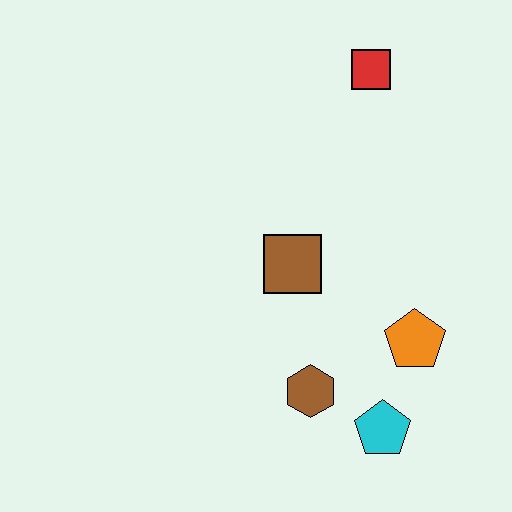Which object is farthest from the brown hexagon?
The red square is farthest from the brown hexagon.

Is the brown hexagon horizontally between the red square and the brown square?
Yes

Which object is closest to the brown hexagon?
The cyan pentagon is closest to the brown hexagon.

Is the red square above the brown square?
Yes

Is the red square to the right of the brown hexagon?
Yes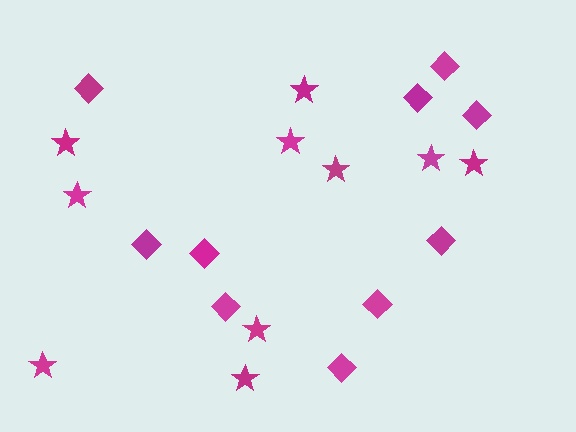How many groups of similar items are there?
There are 2 groups: one group of stars (10) and one group of diamonds (10).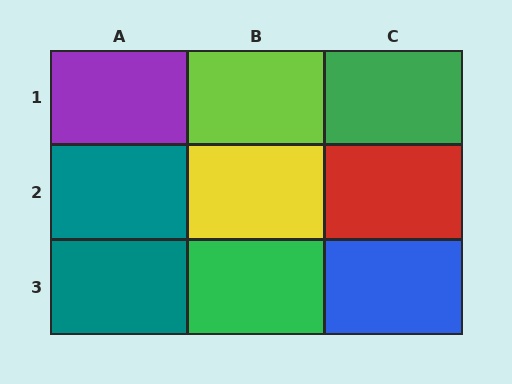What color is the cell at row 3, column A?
Teal.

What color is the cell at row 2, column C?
Red.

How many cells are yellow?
1 cell is yellow.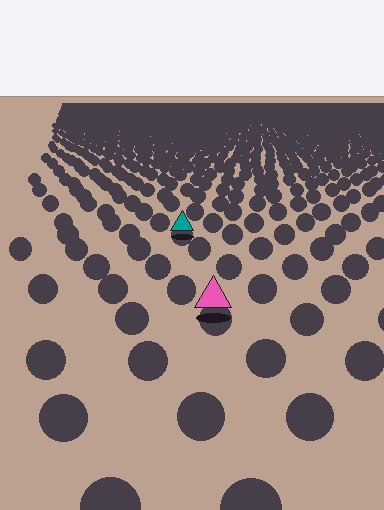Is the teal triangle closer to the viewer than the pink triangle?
No. The pink triangle is closer — you can tell from the texture gradient: the ground texture is coarser near it.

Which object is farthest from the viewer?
The teal triangle is farthest from the viewer. It appears smaller and the ground texture around it is denser.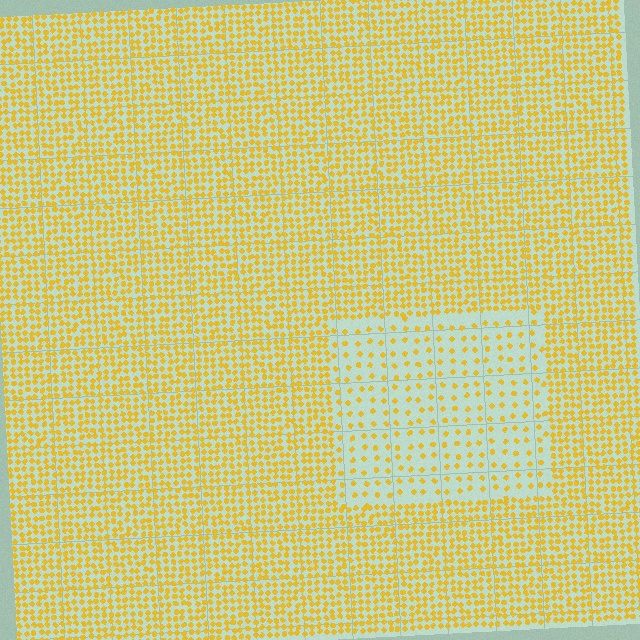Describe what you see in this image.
The image contains small yellow elements arranged at two different densities. A rectangle-shaped region is visible where the elements are less densely packed than the surrounding area.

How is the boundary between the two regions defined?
The boundary is defined by a change in element density (approximately 2.7x ratio). All elements are the same color, size, and shape.